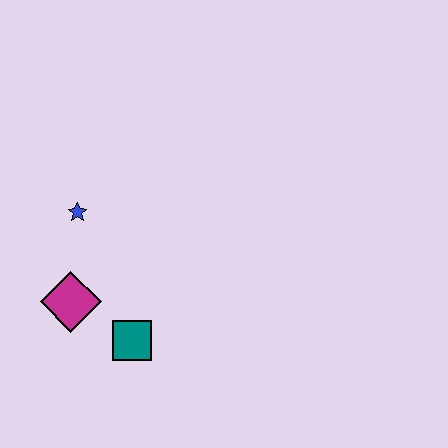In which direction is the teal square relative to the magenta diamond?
The teal square is to the right of the magenta diamond.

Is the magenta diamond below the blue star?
Yes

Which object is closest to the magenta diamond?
The teal square is closest to the magenta diamond.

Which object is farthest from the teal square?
The blue star is farthest from the teal square.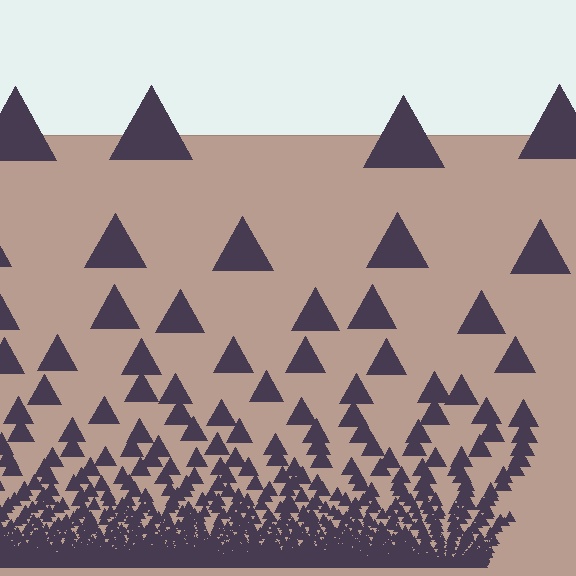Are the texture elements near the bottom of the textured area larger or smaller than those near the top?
Smaller. The gradient is inverted — elements near the bottom are smaller and denser.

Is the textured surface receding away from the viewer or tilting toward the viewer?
The surface appears to tilt toward the viewer. Texture elements get larger and sparser toward the top.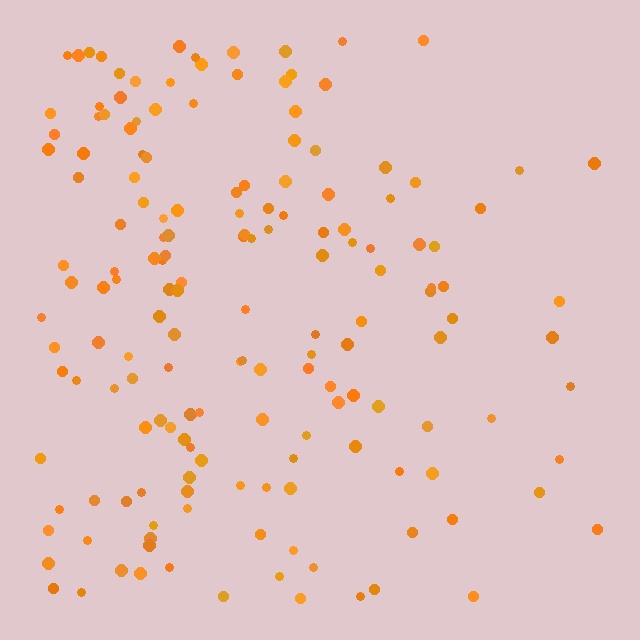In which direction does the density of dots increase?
From right to left, with the left side densest.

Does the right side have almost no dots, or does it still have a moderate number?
Still a moderate number, just noticeably fewer than the left.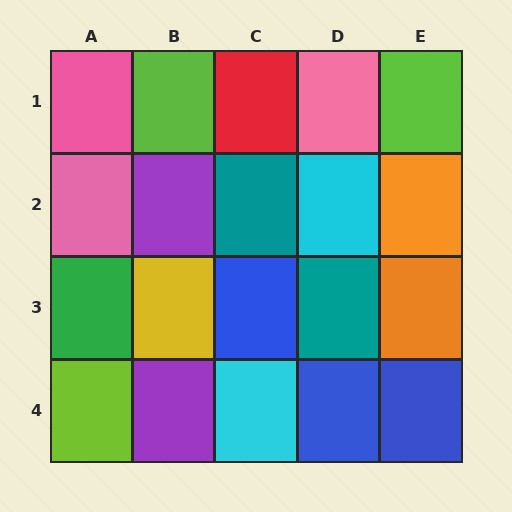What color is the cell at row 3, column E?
Orange.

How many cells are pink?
3 cells are pink.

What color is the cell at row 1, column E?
Lime.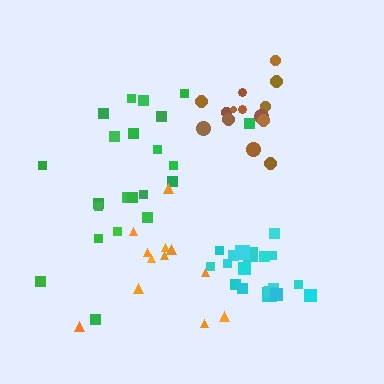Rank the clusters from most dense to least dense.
cyan, brown, orange, green.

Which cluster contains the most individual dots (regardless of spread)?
Green (22).